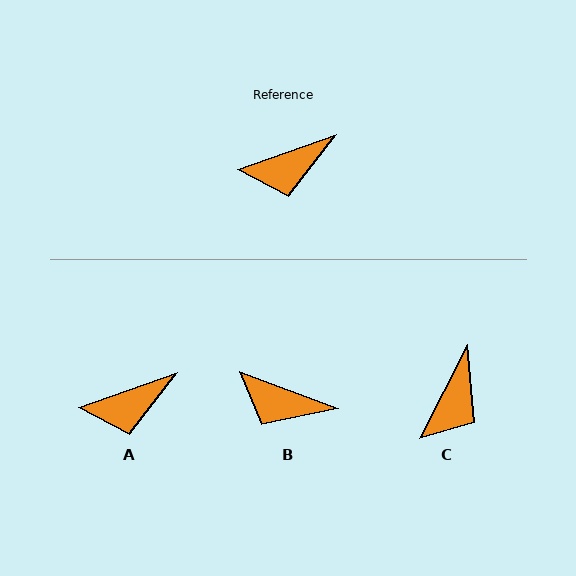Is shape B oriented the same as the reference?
No, it is off by about 40 degrees.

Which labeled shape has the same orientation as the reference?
A.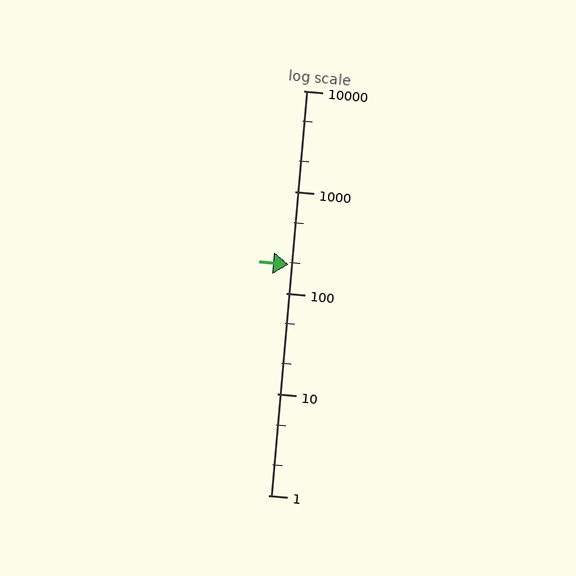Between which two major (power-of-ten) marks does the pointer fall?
The pointer is between 100 and 1000.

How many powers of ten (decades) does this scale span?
The scale spans 4 decades, from 1 to 10000.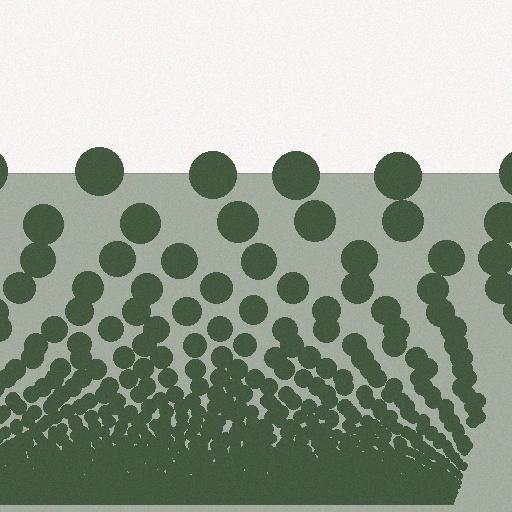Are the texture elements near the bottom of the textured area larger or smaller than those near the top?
Smaller. The gradient is inverted — elements near the bottom are smaller and denser.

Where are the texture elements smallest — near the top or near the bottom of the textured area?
Near the bottom.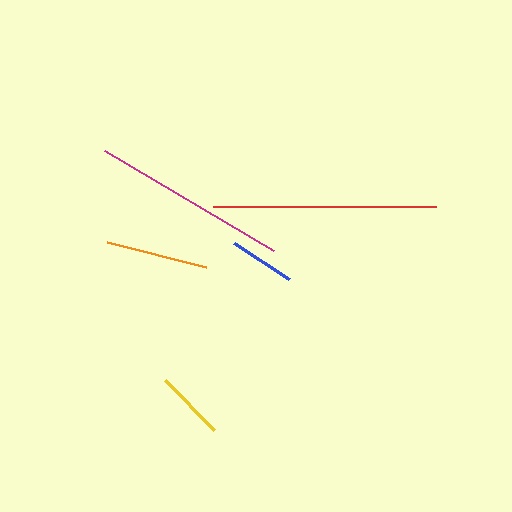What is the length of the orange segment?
The orange segment is approximately 102 pixels long.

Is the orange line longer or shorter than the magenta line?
The magenta line is longer than the orange line.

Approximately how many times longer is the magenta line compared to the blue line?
The magenta line is approximately 3.0 times the length of the blue line.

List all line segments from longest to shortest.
From longest to shortest: red, magenta, orange, yellow, blue.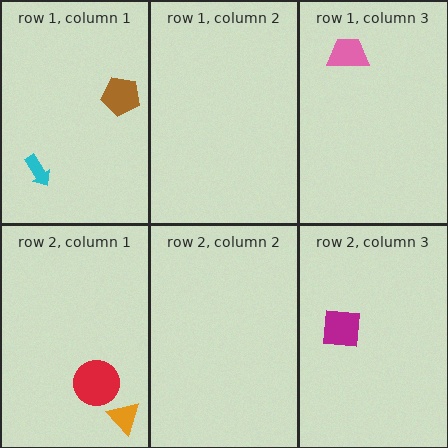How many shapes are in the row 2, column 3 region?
1.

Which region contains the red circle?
The row 2, column 1 region.